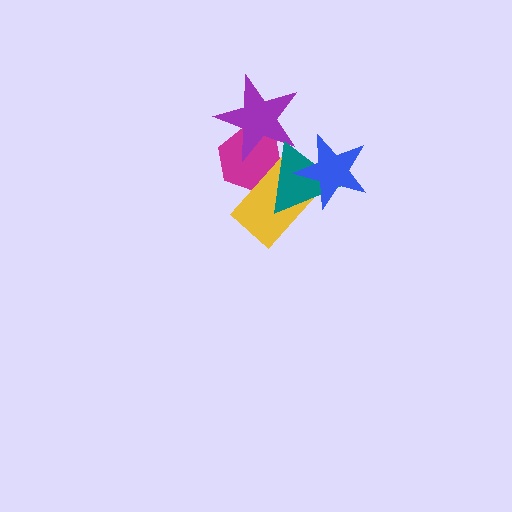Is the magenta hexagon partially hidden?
Yes, it is partially covered by another shape.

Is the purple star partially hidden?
Yes, it is partially covered by another shape.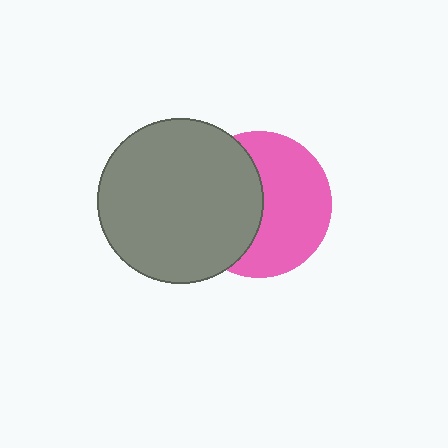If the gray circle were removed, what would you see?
You would see the complete pink circle.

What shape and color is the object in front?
The object in front is a gray circle.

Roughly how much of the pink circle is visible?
About half of it is visible (roughly 56%).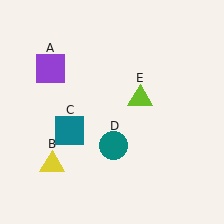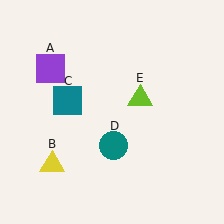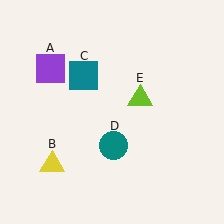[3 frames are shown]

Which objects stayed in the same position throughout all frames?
Purple square (object A) and yellow triangle (object B) and teal circle (object D) and lime triangle (object E) remained stationary.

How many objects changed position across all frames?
1 object changed position: teal square (object C).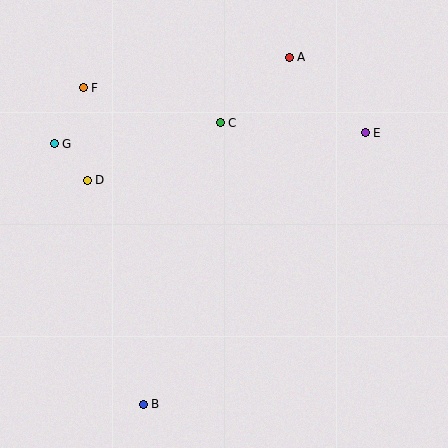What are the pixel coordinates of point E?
Point E is at (365, 133).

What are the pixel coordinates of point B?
Point B is at (143, 404).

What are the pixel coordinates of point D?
Point D is at (87, 180).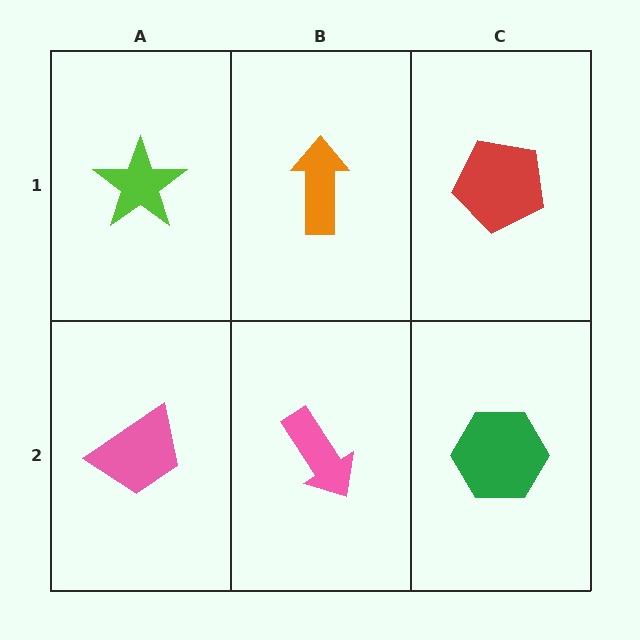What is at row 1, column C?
A red pentagon.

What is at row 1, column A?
A lime star.